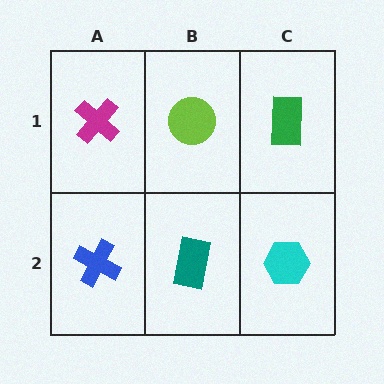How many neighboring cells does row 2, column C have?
2.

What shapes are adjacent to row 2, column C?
A green rectangle (row 1, column C), a teal rectangle (row 2, column B).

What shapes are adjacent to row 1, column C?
A cyan hexagon (row 2, column C), a lime circle (row 1, column B).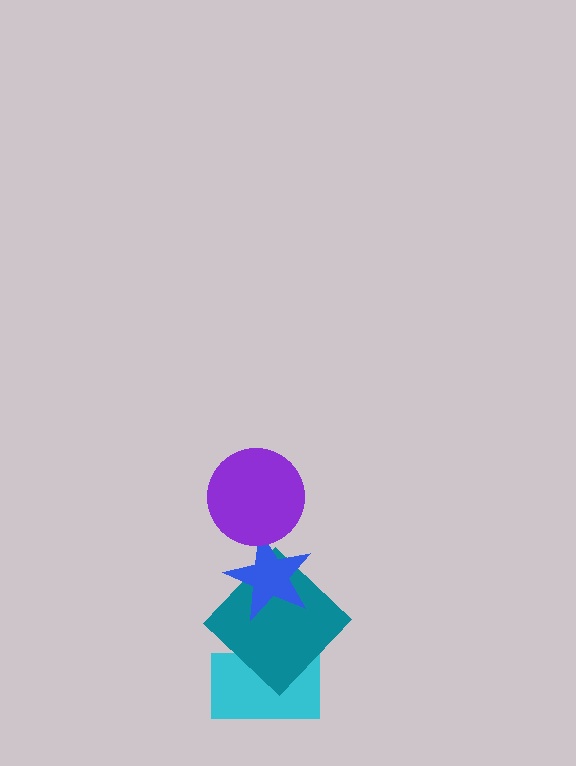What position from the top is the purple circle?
The purple circle is 1st from the top.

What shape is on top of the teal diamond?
The blue star is on top of the teal diamond.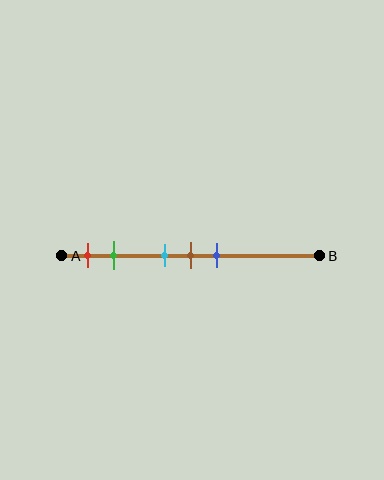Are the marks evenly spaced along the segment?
No, the marks are not evenly spaced.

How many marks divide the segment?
There are 5 marks dividing the segment.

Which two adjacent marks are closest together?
The cyan and brown marks are the closest adjacent pair.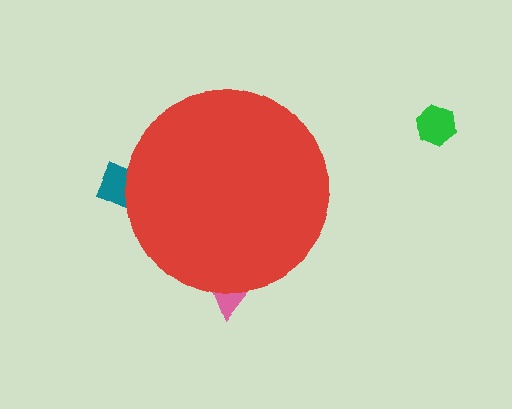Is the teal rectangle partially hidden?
Yes, the teal rectangle is partially hidden behind the red circle.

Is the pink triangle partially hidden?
Yes, the pink triangle is partially hidden behind the red circle.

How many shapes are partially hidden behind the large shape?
2 shapes are partially hidden.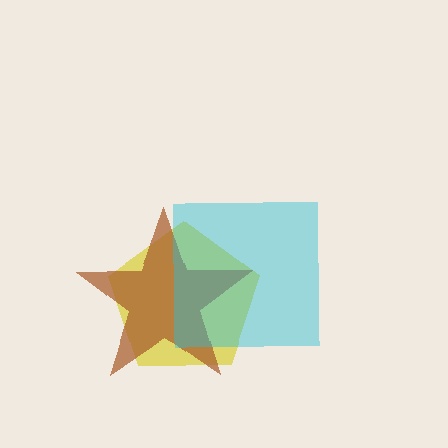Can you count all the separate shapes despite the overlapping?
Yes, there are 3 separate shapes.